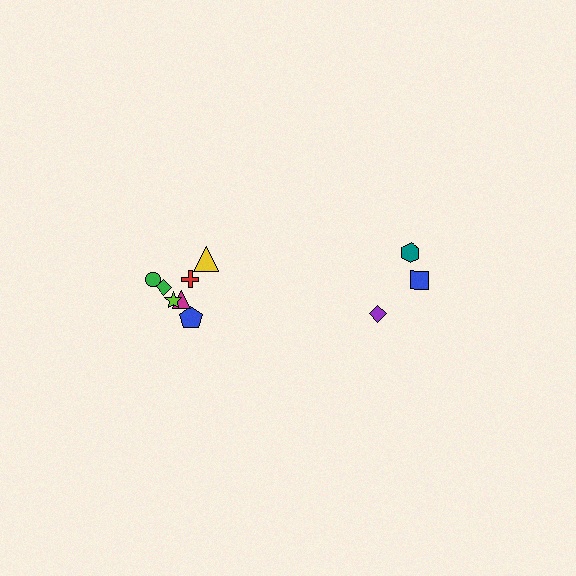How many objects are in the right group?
There are 3 objects.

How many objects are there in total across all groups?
There are 10 objects.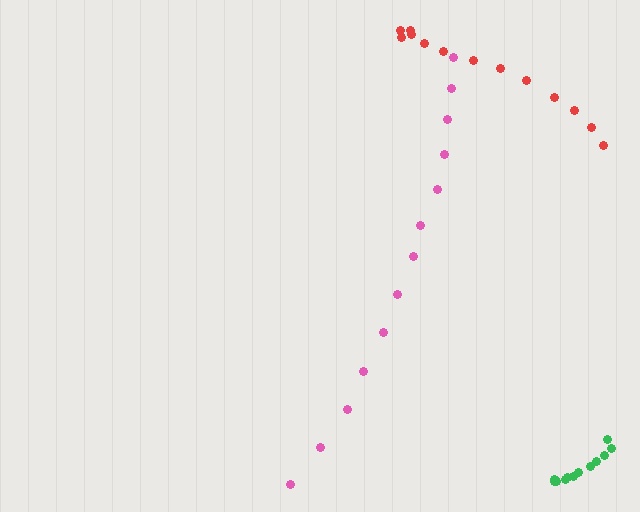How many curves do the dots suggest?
There are 3 distinct paths.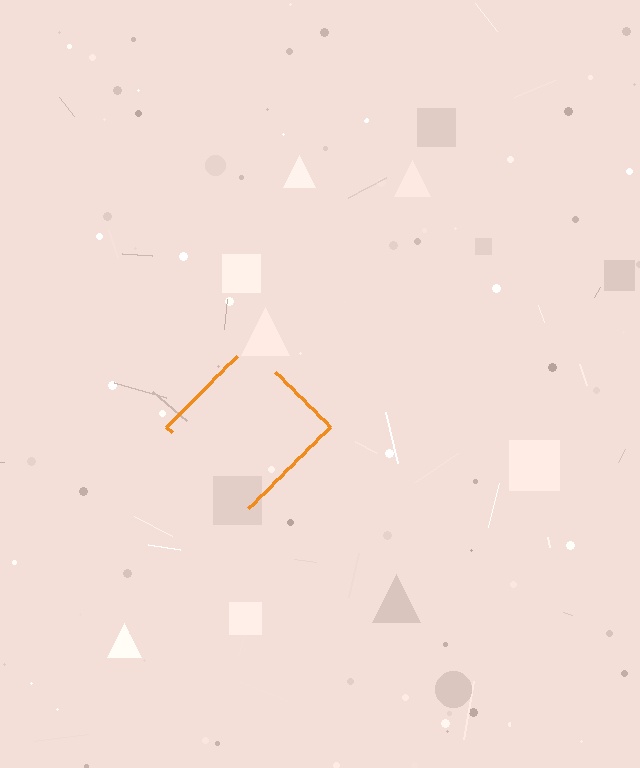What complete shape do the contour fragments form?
The contour fragments form a diamond.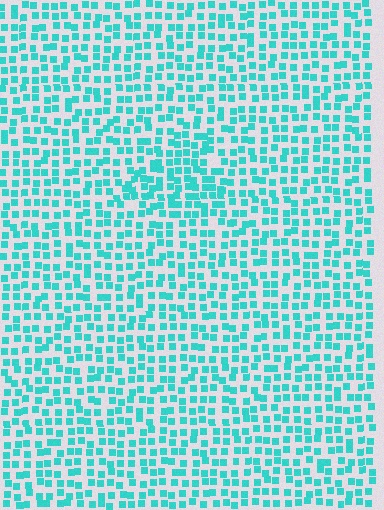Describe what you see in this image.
The image contains small cyan elements arranged at two different densities. A triangle-shaped region is visible where the elements are more densely packed than the surrounding area.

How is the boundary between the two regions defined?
The boundary is defined by a change in element density (approximately 1.4x ratio). All elements are the same color, size, and shape.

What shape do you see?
I see a triangle.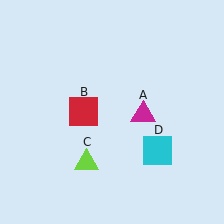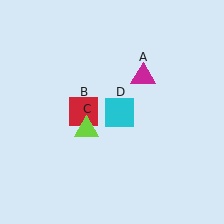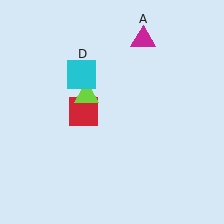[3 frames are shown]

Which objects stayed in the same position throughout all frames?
Red square (object B) remained stationary.